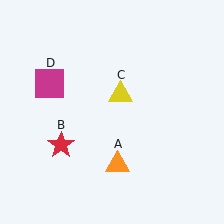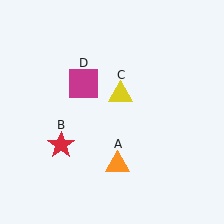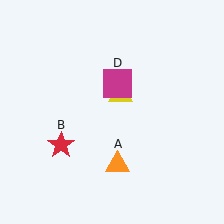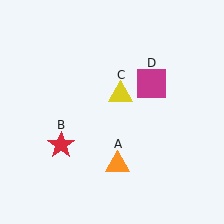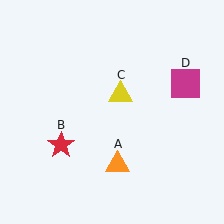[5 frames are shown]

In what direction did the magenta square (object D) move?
The magenta square (object D) moved right.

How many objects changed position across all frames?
1 object changed position: magenta square (object D).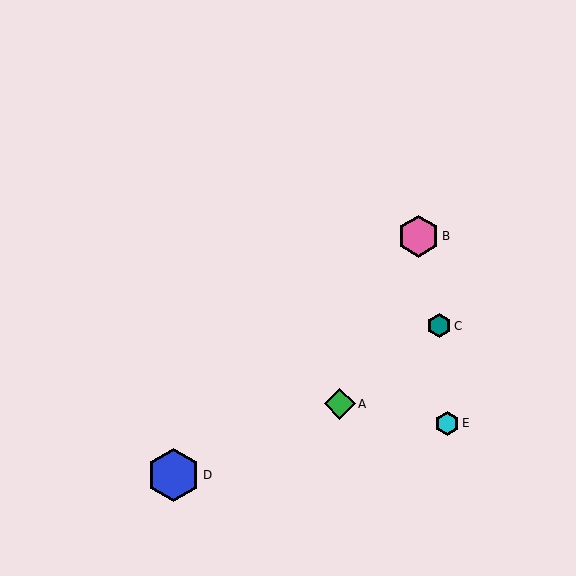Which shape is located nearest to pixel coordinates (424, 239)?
The pink hexagon (labeled B) at (418, 236) is nearest to that location.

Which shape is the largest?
The blue hexagon (labeled D) is the largest.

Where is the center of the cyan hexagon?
The center of the cyan hexagon is at (447, 423).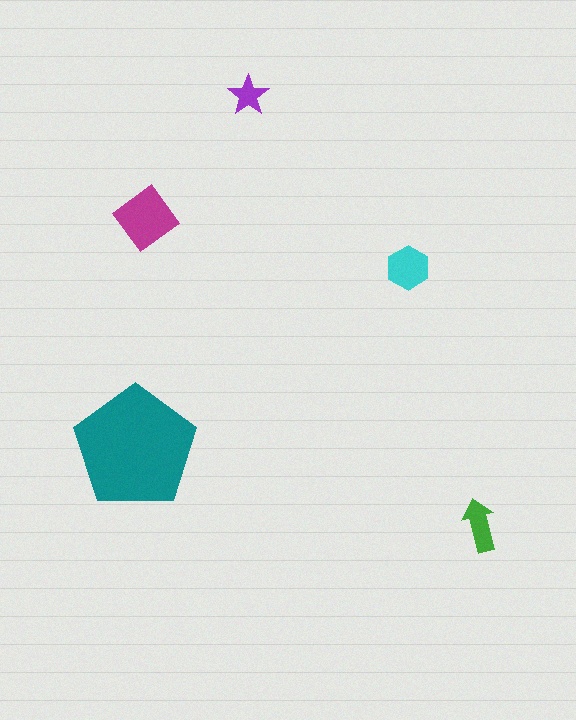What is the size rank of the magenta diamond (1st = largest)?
2nd.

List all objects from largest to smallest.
The teal pentagon, the magenta diamond, the cyan hexagon, the green arrow, the purple star.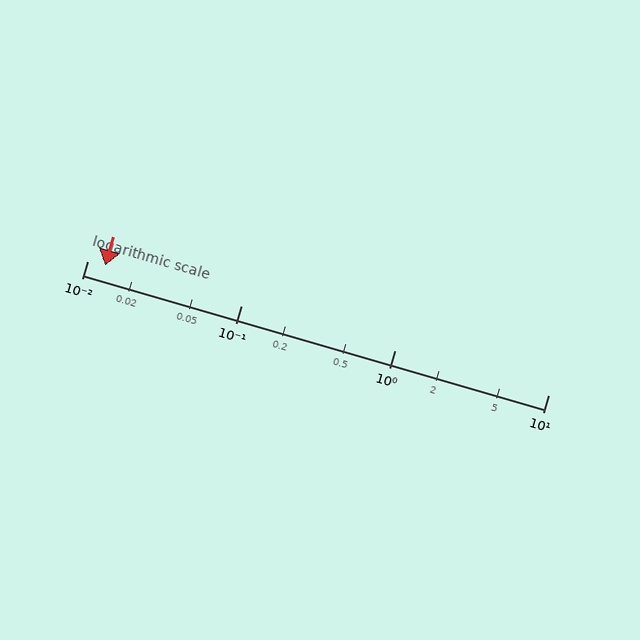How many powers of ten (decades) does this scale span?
The scale spans 3 decades, from 0.01 to 10.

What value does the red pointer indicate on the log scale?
The pointer indicates approximately 0.013.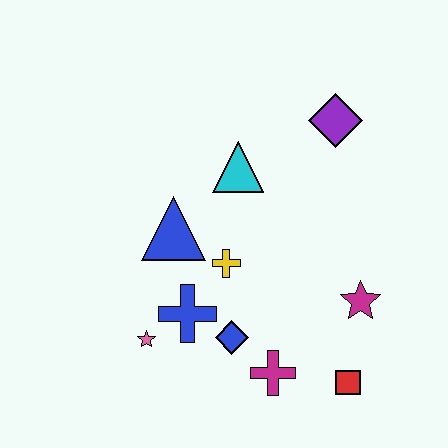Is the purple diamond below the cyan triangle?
No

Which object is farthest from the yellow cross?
The purple diamond is farthest from the yellow cross.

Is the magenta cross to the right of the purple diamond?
No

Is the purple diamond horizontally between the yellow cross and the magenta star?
Yes